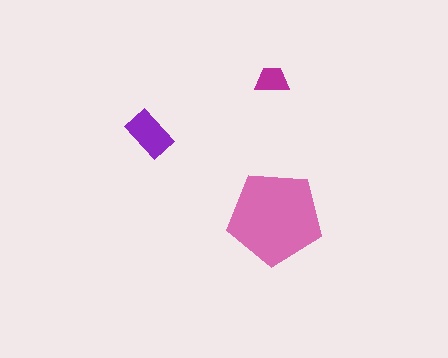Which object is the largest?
The pink pentagon.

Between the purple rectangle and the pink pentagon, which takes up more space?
The pink pentagon.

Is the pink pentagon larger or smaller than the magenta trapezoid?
Larger.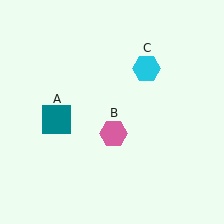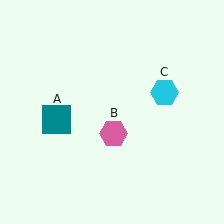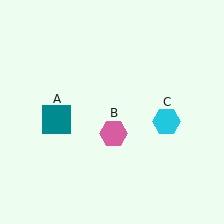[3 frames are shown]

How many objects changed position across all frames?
1 object changed position: cyan hexagon (object C).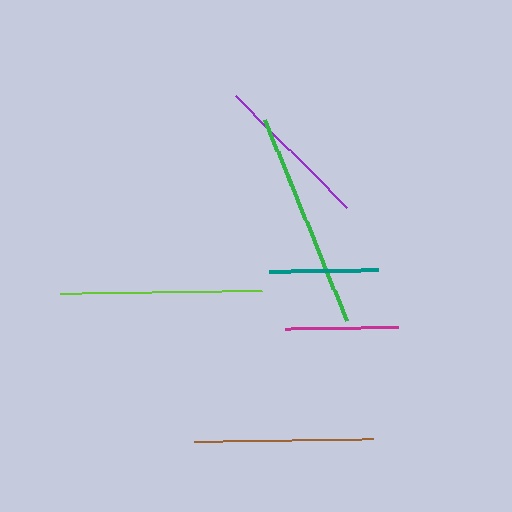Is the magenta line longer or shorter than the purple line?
The purple line is longer than the magenta line.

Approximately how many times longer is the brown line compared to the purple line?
The brown line is approximately 1.1 times the length of the purple line.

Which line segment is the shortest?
The teal line is the shortest at approximately 109 pixels.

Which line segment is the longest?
The green line is the longest at approximately 216 pixels.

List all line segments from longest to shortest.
From longest to shortest: green, lime, brown, purple, magenta, teal.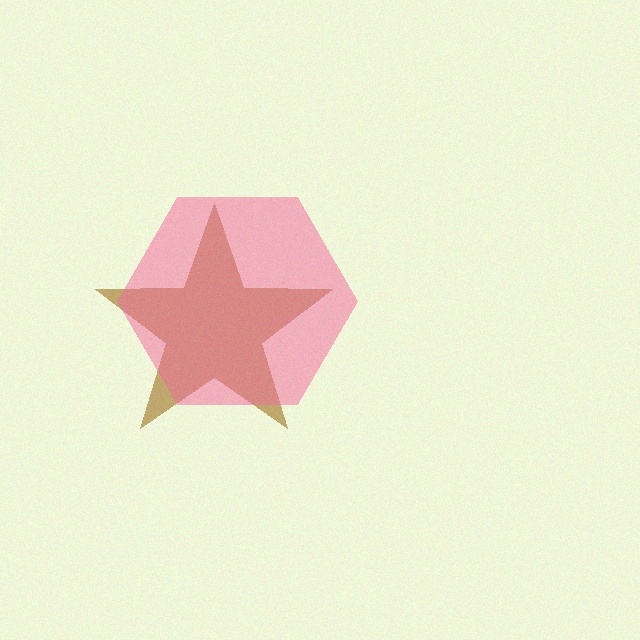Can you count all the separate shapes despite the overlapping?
Yes, there are 2 separate shapes.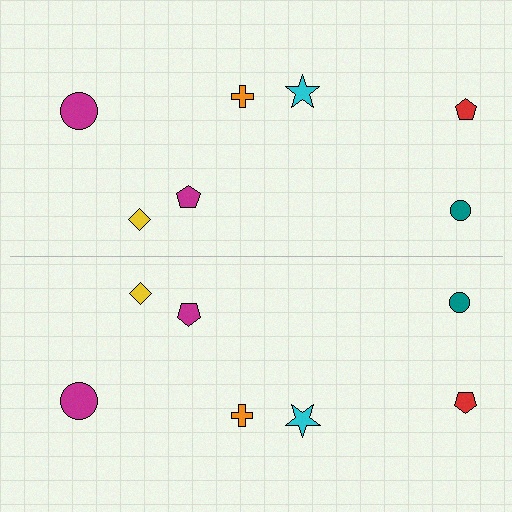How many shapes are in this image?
There are 14 shapes in this image.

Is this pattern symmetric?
Yes, this pattern has bilateral (reflection) symmetry.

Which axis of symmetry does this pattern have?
The pattern has a horizontal axis of symmetry running through the center of the image.